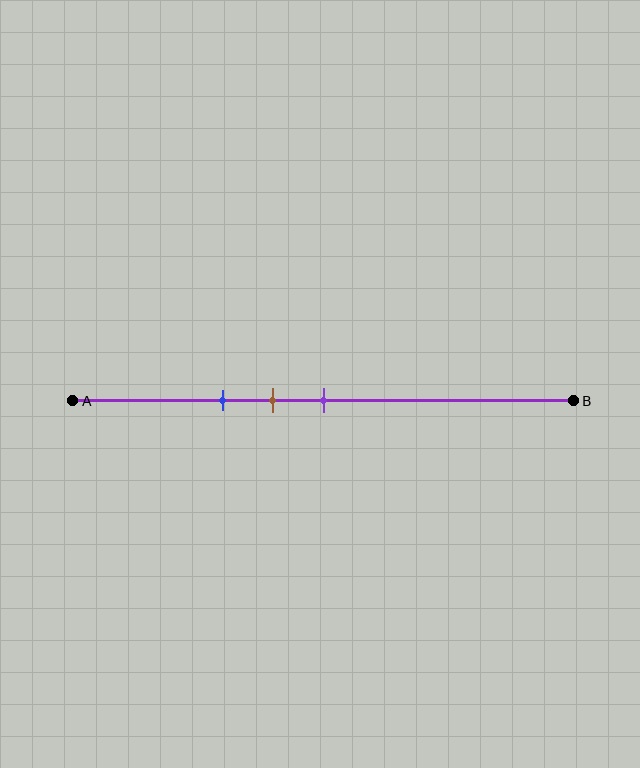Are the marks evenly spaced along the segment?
Yes, the marks are approximately evenly spaced.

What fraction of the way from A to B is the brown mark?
The brown mark is approximately 40% (0.4) of the way from A to B.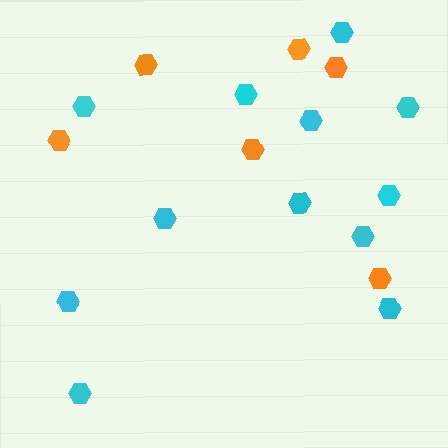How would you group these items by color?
There are 2 groups: one group of orange hexagons (6) and one group of cyan hexagons (12).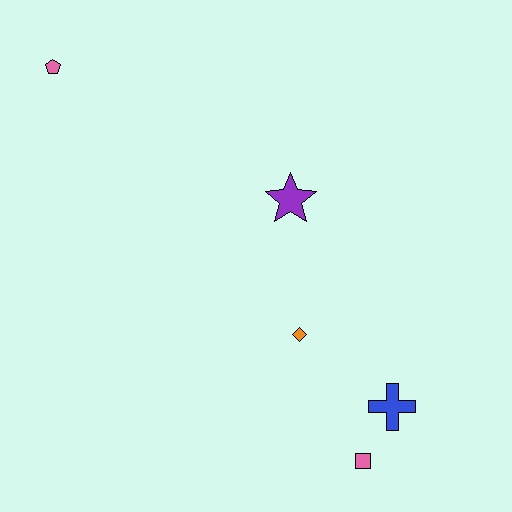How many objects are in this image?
There are 5 objects.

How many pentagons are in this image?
There is 1 pentagon.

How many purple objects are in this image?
There is 1 purple object.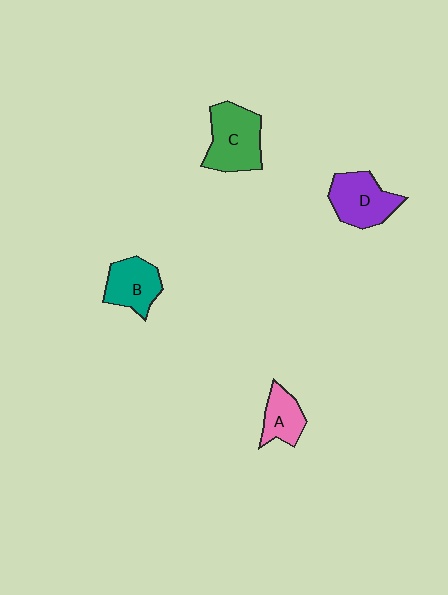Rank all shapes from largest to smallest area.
From largest to smallest: C (green), D (purple), B (teal), A (pink).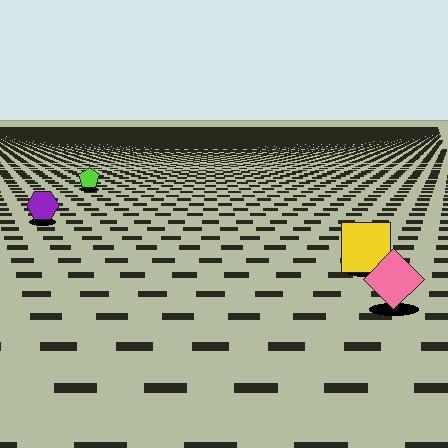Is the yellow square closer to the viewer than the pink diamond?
No. The pink diamond is closer — you can tell from the texture gradient: the ground texture is coarser near it.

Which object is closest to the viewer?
The pink diamond is closest. The texture marks near it are larger and more spread out.